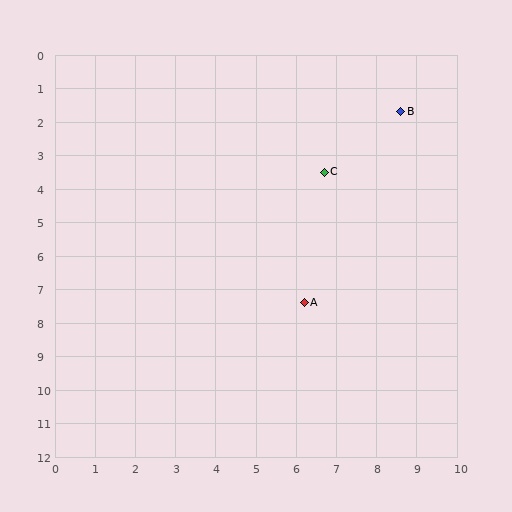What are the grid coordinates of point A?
Point A is at approximately (6.2, 7.4).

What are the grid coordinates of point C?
Point C is at approximately (6.7, 3.5).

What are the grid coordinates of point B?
Point B is at approximately (8.6, 1.7).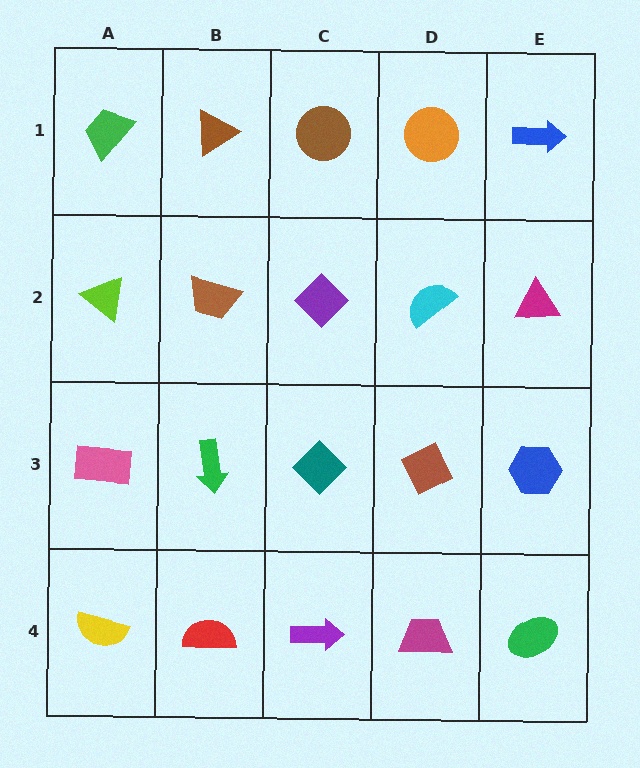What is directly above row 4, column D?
A brown diamond.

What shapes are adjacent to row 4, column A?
A pink rectangle (row 3, column A), a red semicircle (row 4, column B).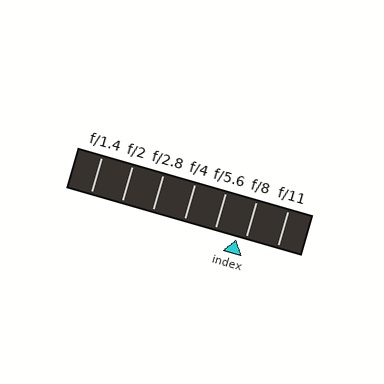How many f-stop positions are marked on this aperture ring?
There are 7 f-stop positions marked.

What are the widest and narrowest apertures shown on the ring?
The widest aperture shown is f/1.4 and the narrowest is f/11.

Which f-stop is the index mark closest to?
The index mark is closest to f/8.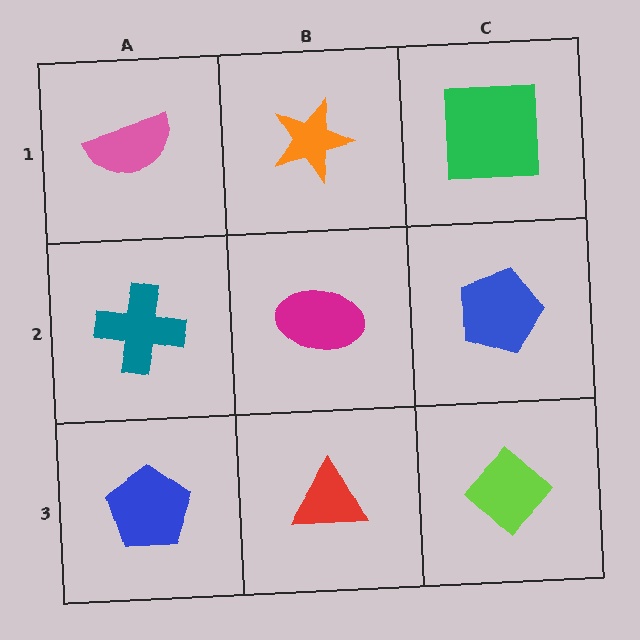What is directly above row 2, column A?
A pink semicircle.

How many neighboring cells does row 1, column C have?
2.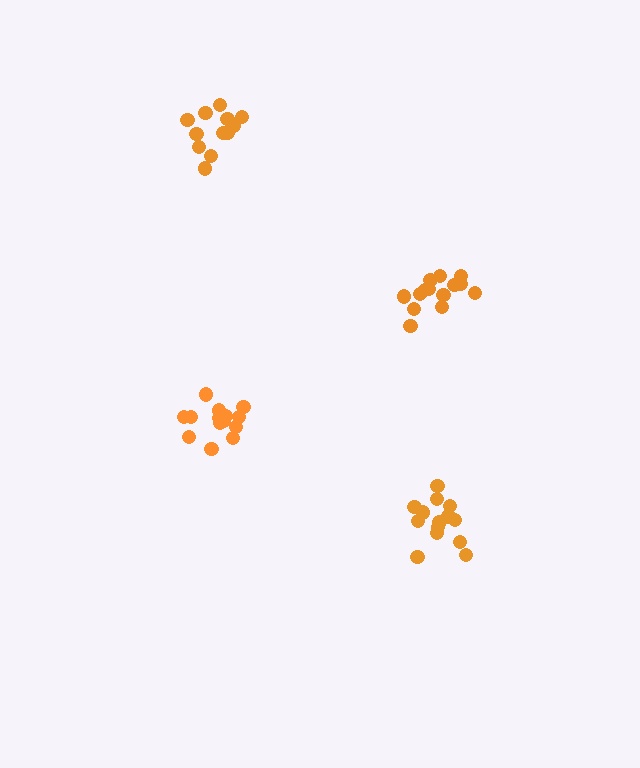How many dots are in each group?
Group 1: 14 dots, Group 2: 14 dots, Group 3: 14 dots, Group 4: 12 dots (54 total).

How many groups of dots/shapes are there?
There are 4 groups.